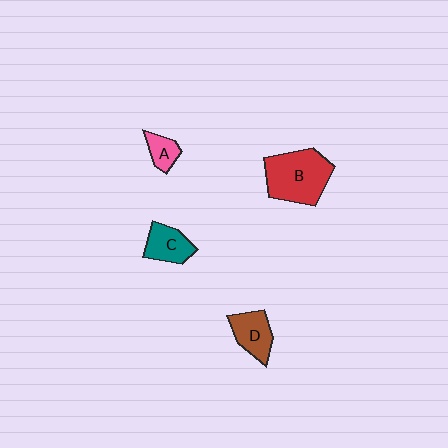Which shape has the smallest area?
Shape A (pink).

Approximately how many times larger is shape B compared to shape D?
Approximately 1.9 times.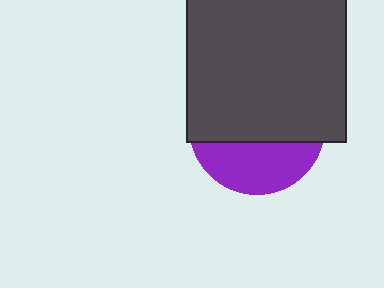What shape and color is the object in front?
The object in front is a dark gray rectangle.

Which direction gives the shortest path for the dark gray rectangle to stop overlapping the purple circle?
Moving up gives the shortest separation.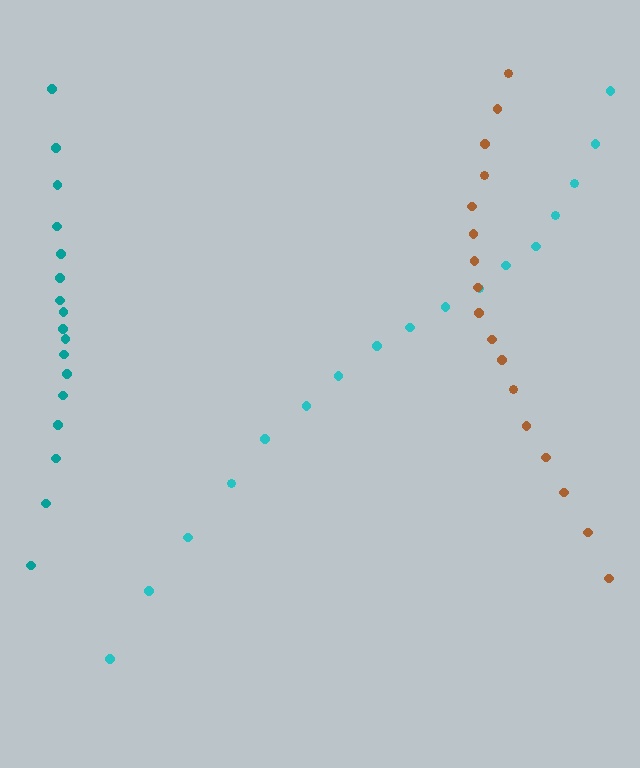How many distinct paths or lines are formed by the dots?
There are 3 distinct paths.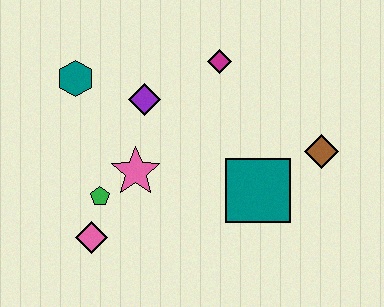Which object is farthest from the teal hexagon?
The brown diamond is farthest from the teal hexagon.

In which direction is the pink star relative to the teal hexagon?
The pink star is below the teal hexagon.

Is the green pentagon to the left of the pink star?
Yes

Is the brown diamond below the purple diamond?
Yes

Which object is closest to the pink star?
The green pentagon is closest to the pink star.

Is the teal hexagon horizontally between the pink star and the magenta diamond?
No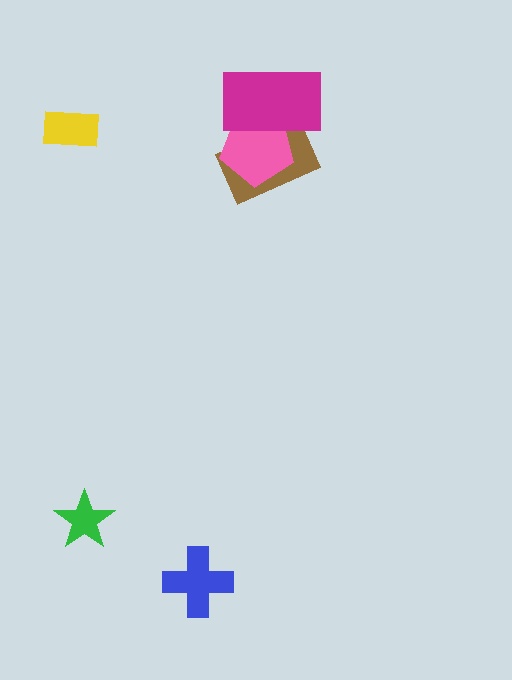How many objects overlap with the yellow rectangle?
0 objects overlap with the yellow rectangle.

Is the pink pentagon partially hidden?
Yes, it is partially covered by another shape.